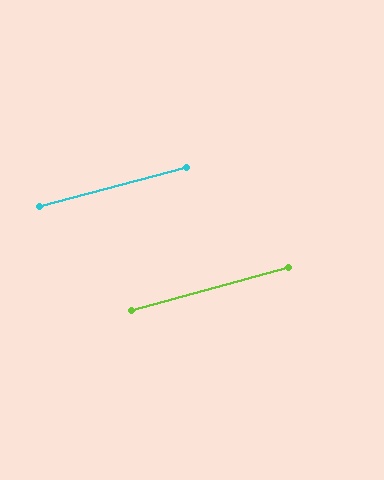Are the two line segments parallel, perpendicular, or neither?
Parallel — their directions differ by only 0.0°.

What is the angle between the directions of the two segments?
Approximately 0 degrees.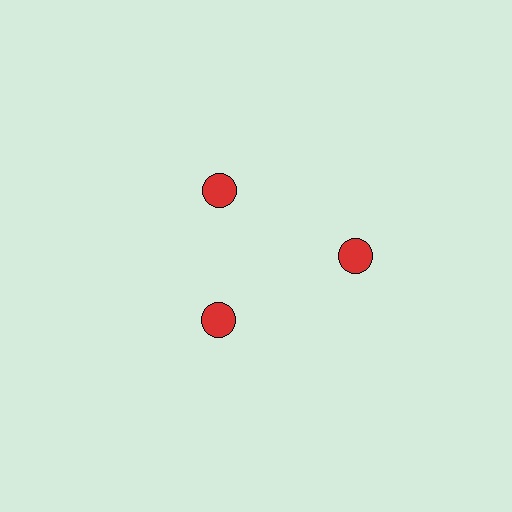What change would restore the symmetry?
The symmetry would be restored by moving it inward, back onto the ring so that all 3 circles sit at equal angles and equal distance from the center.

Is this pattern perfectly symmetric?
No. The 3 red circles are arranged in a ring, but one element near the 3 o'clock position is pushed outward from the center, breaking the 3-fold rotational symmetry.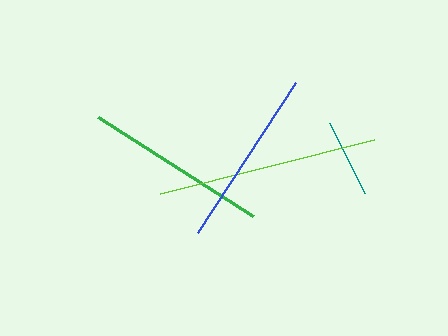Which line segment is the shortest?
The teal line is the shortest at approximately 79 pixels.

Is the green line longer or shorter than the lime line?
The lime line is longer than the green line.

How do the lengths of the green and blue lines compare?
The green and blue lines are approximately the same length.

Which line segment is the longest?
The lime line is the longest at approximately 221 pixels.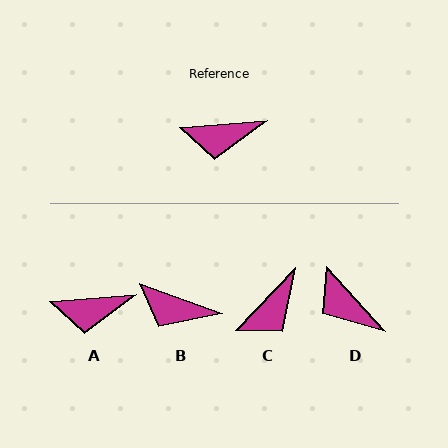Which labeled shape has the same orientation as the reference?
A.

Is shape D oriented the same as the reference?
No, it is off by about 53 degrees.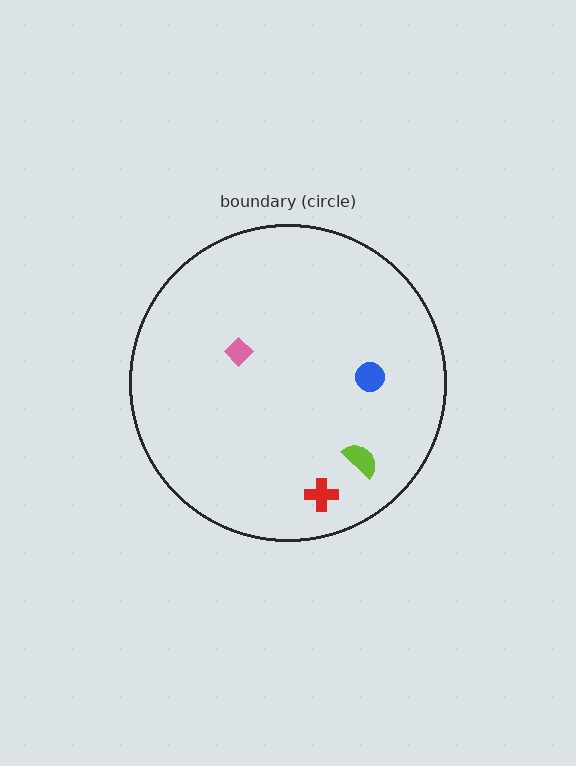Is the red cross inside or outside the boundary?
Inside.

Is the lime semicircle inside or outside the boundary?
Inside.